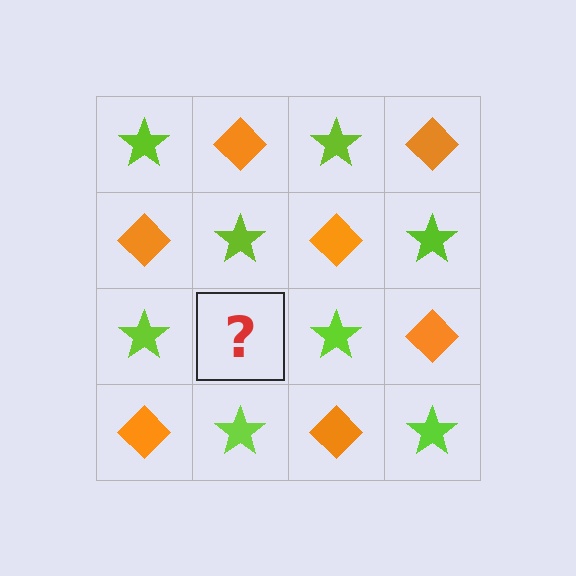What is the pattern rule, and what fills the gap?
The rule is that it alternates lime star and orange diamond in a checkerboard pattern. The gap should be filled with an orange diamond.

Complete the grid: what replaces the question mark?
The question mark should be replaced with an orange diamond.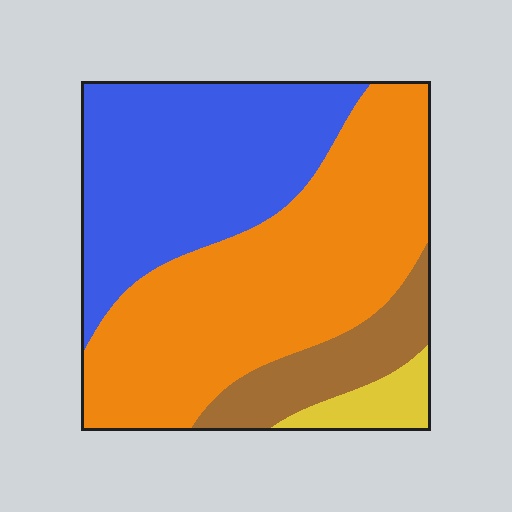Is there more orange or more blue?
Orange.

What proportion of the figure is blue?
Blue covers 35% of the figure.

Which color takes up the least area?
Yellow, at roughly 5%.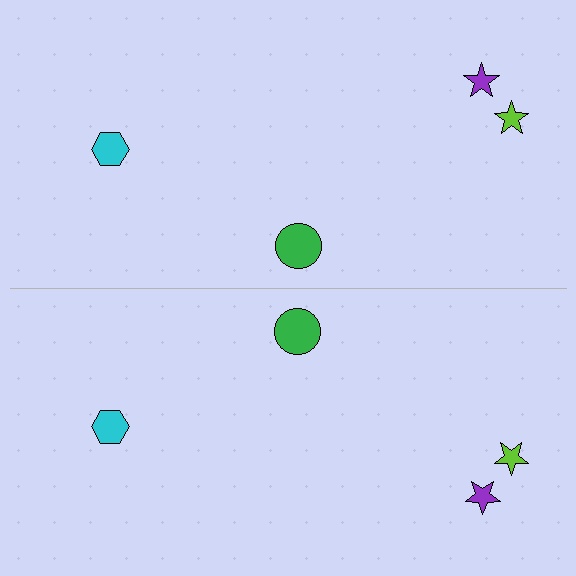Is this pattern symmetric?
Yes, this pattern has bilateral (reflection) symmetry.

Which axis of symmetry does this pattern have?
The pattern has a horizontal axis of symmetry running through the center of the image.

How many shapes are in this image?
There are 8 shapes in this image.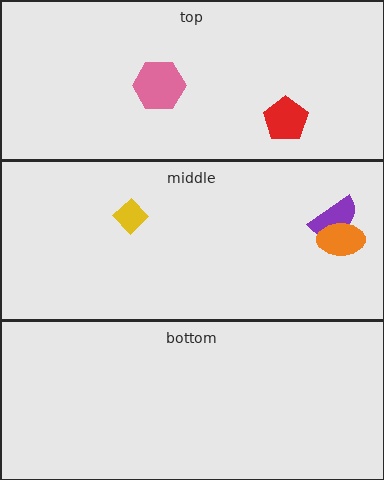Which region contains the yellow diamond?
The middle region.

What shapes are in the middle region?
The purple semicircle, the orange ellipse, the yellow diamond.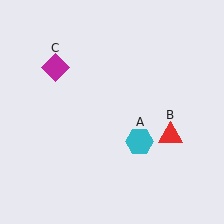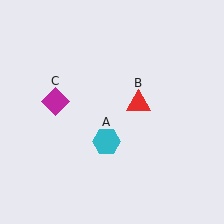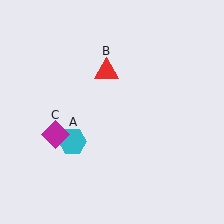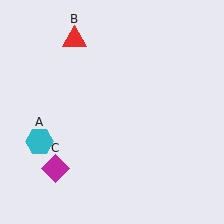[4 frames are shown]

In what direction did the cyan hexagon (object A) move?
The cyan hexagon (object A) moved left.